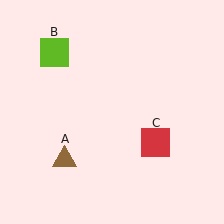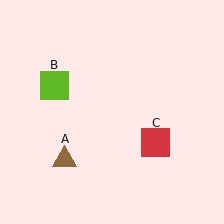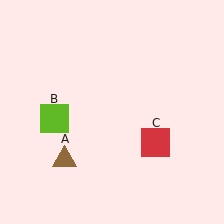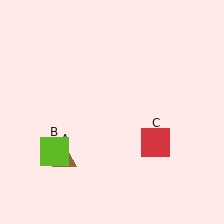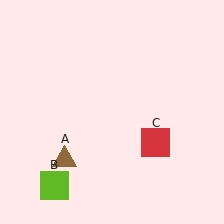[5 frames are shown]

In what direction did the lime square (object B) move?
The lime square (object B) moved down.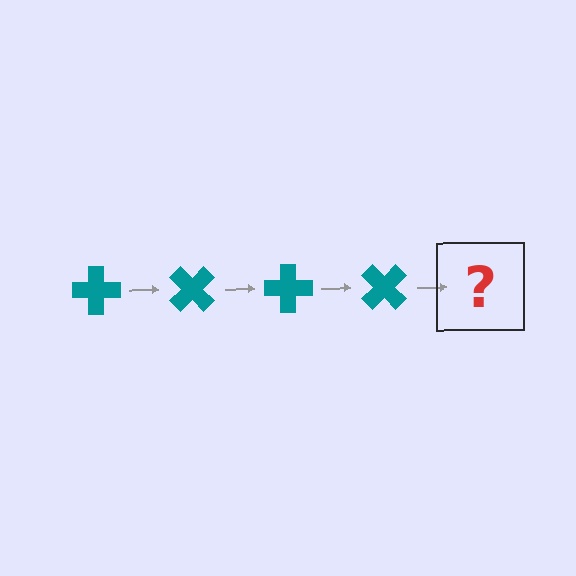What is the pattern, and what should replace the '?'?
The pattern is that the cross rotates 45 degrees each step. The '?' should be a teal cross rotated 180 degrees.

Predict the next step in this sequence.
The next step is a teal cross rotated 180 degrees.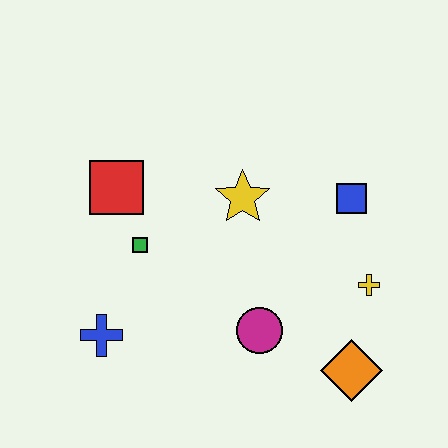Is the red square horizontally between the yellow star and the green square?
No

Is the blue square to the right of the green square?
Yes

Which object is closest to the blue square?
The yellow cross is closest to the blue square.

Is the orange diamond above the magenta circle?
No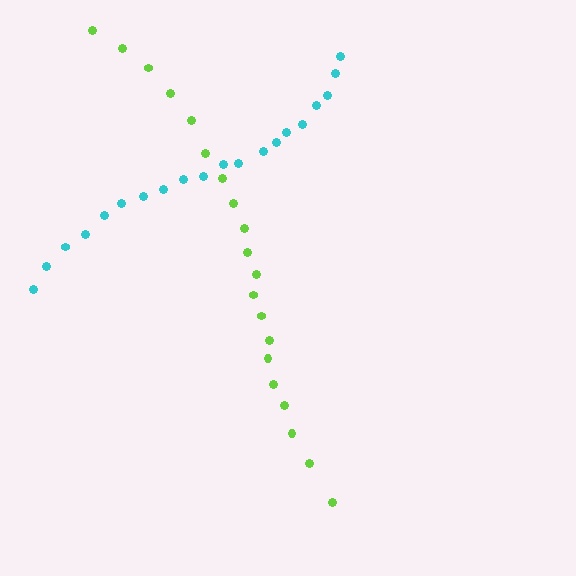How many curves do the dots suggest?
There are 2 distinct paths.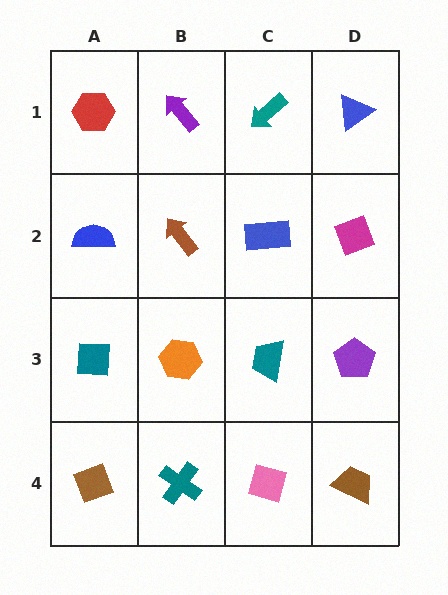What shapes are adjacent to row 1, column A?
A blue semicircle (row 2, column A), a purple arrow (row 1, column B).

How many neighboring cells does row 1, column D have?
2.